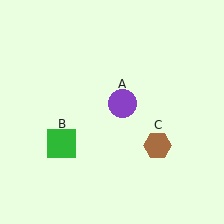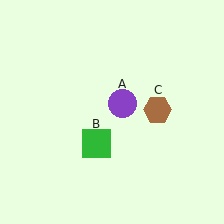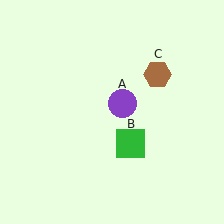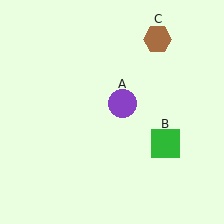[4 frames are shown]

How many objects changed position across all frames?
2 objects changed position: green square (object B), brown hexagon (object C).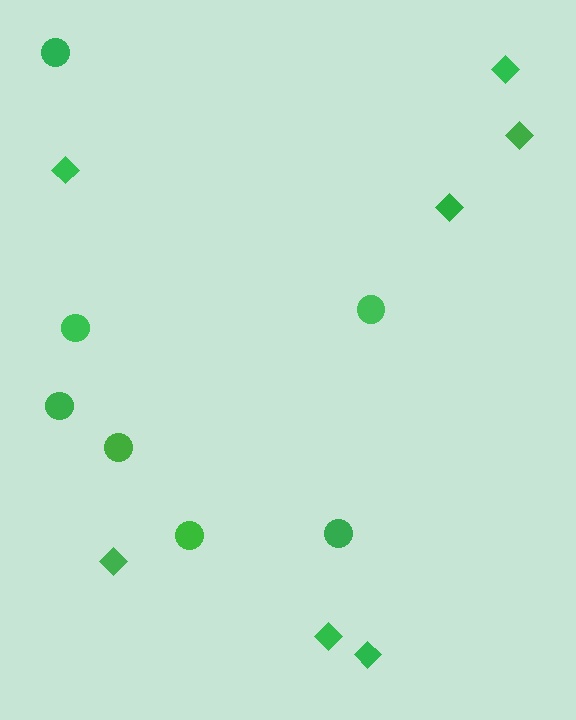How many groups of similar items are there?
There are 2 groups: one group of diamonds (7) and one group of circles (7).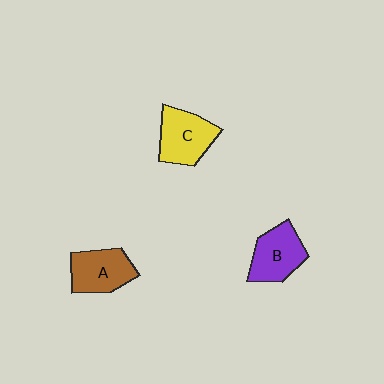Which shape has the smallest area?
Shape A (brown).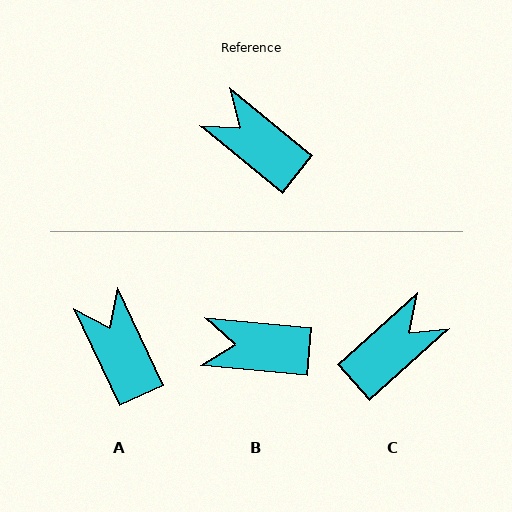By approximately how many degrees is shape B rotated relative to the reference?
Approximately 34 degrees counter-clockwise.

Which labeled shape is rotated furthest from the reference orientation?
C, about 99 degrees away.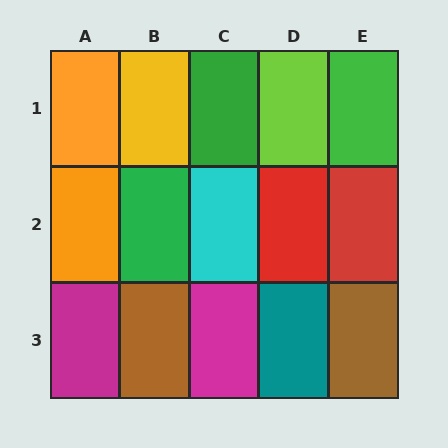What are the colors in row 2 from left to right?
Orange, green, cyan, red, red.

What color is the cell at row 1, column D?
Lime.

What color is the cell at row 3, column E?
Brown.